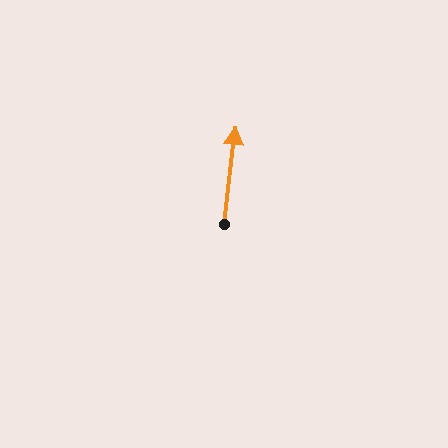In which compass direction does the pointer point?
North.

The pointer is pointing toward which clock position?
Roughly 12 o'clock.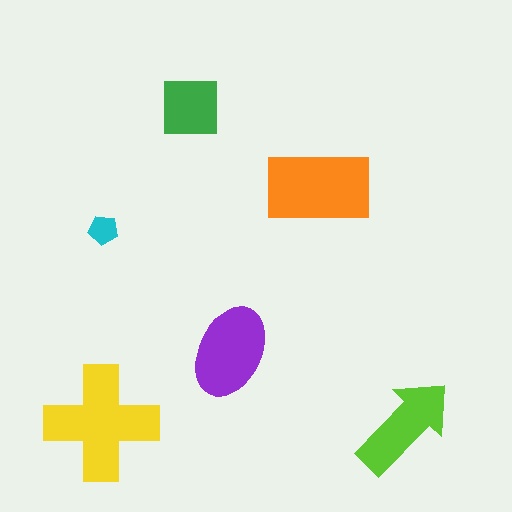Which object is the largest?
The yellow cross.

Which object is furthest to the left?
The yellow cross is leftmost.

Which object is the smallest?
The cyan pentagon.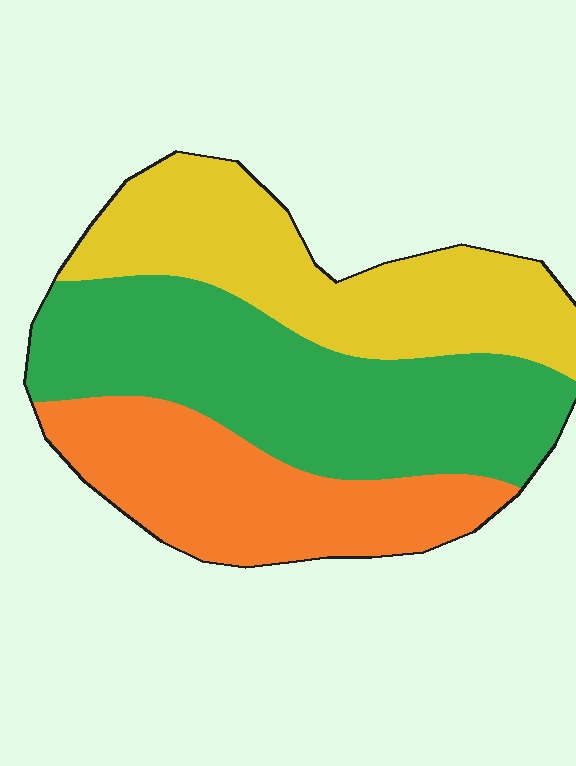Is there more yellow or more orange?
Yellow.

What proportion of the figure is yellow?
Yellow takes up about one third (1/3) of the figure.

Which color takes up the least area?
Orange, at roughly 25%.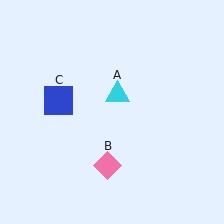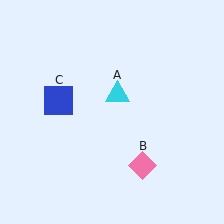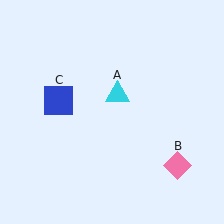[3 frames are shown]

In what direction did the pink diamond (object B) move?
The pink diamond (object B) moved right.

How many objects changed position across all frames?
1 object changed position: pink diamond (object B).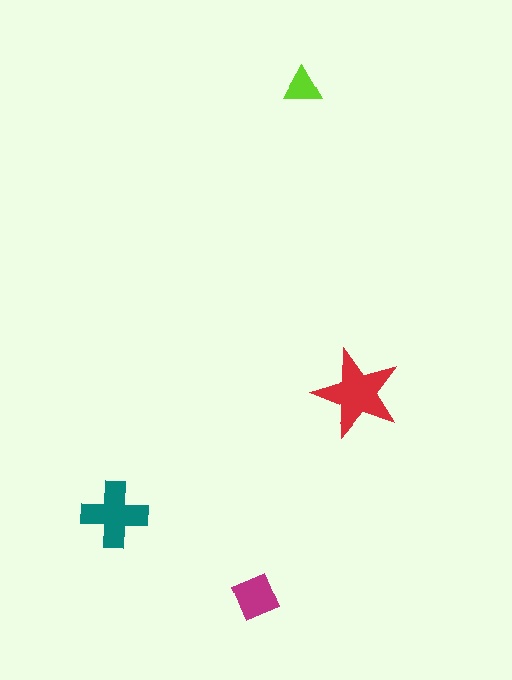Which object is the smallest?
The lime triangle.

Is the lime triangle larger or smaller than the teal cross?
Smaller.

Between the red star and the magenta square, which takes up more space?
The red star.